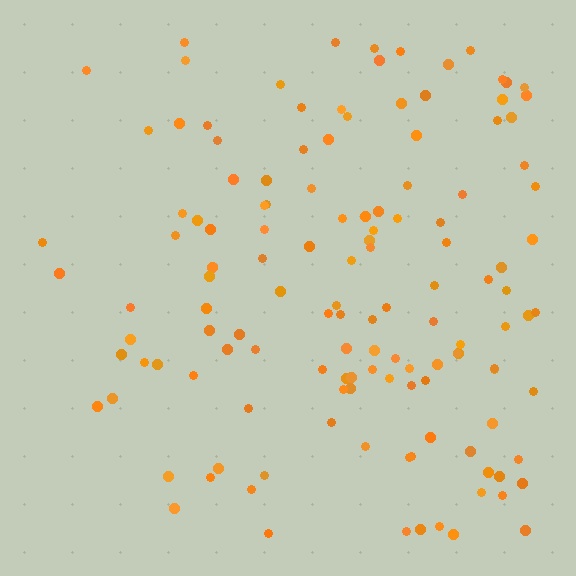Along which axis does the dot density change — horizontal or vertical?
Horizontal.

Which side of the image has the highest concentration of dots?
The right.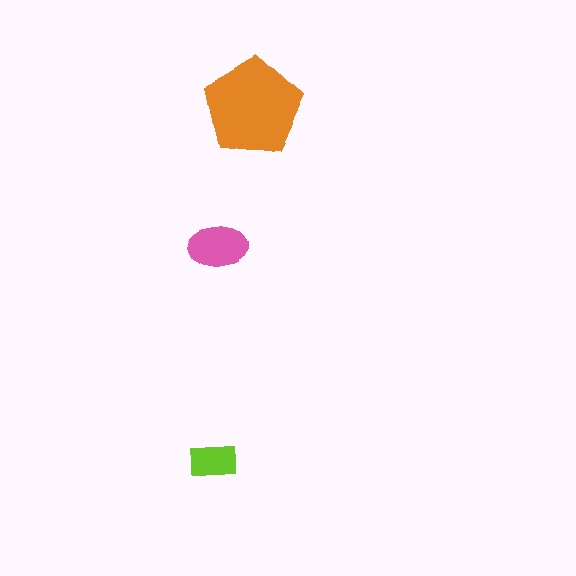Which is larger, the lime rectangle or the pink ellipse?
The pink ellipse.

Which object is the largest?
The orange pentagon.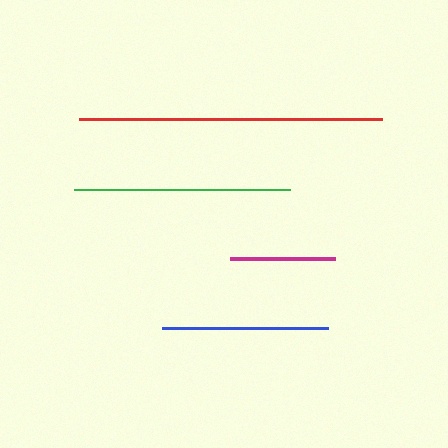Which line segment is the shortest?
The magenta line is the shortest at approximately 105 pixels.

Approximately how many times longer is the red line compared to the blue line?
The red line is approximately 1.8 times the length of the blue line.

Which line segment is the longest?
The red line is the longest at approximately 303 pixels.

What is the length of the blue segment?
The blue segment is approximately 167 pixels long.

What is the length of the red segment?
The red segment is approximately 303 pixels long.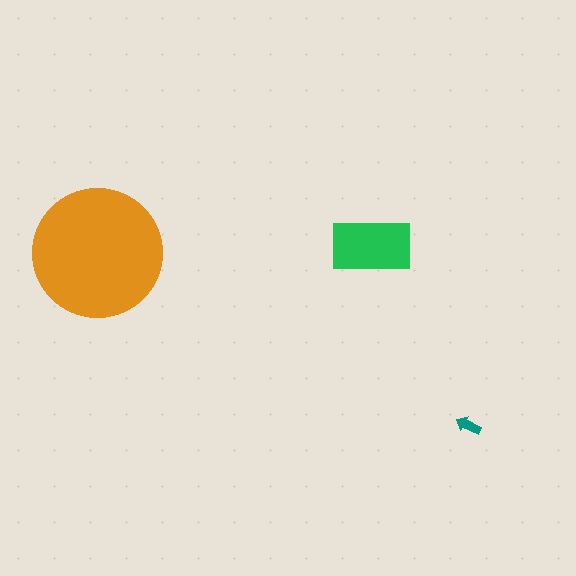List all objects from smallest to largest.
The teal arrow, the green rectangle, the orange circle.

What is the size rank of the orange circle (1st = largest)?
1st.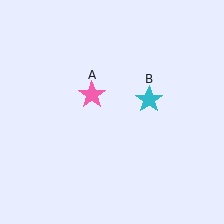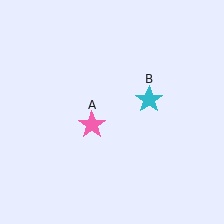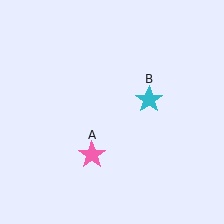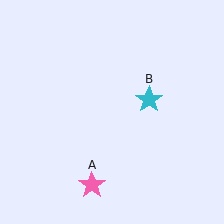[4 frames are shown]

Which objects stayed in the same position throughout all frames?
Cyan star (object B) remained stationary.